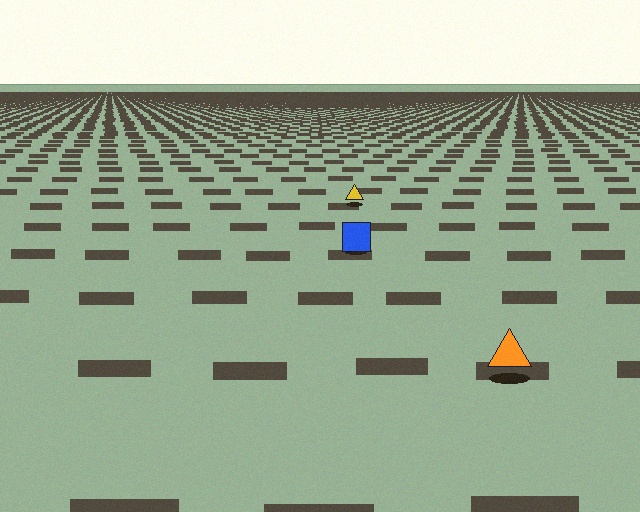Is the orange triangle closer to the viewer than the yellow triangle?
Yes. The orange triangle is closer — you can tell from the texture gradient: the ground texture is coarser near it.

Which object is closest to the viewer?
The orange triangle is closest. The texture marks near it are larger and more spread out.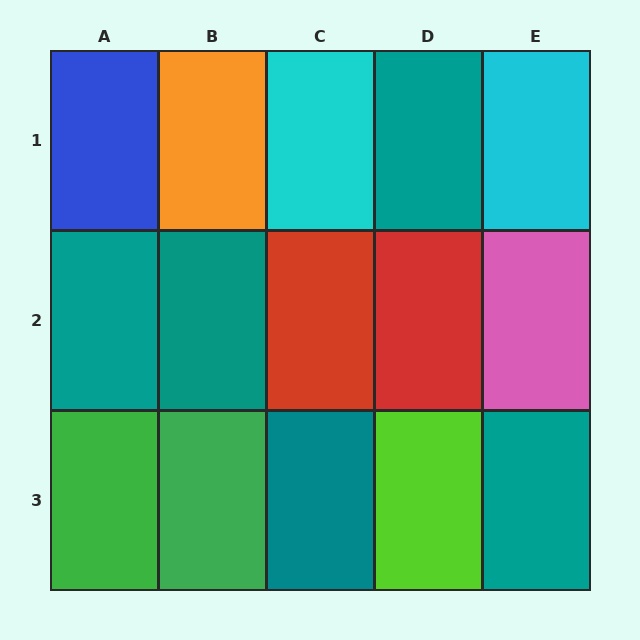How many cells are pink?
1 cell is pink.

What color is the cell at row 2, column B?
Teal.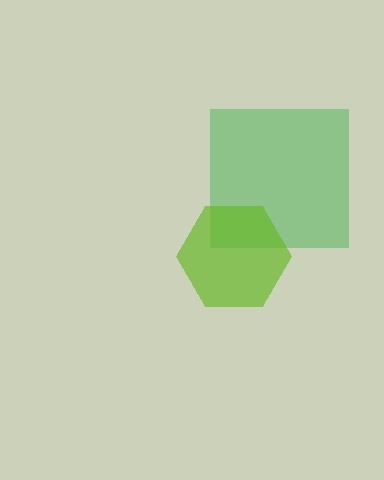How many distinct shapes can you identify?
There are 2 distinct shapes: a green square, a lime hexagon.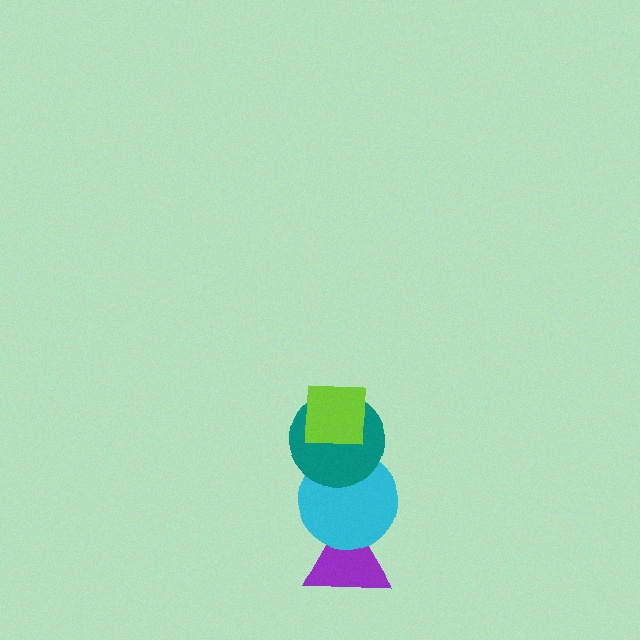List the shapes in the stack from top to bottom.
From top to bottom: the lime square, the teal circle, the cyan circle, the purple triangle.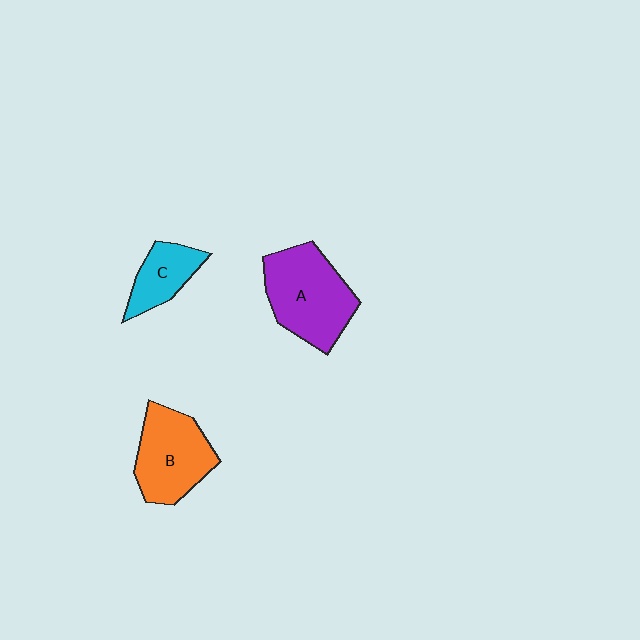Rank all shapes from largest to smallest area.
From largest to smallest: A (purple), B (orange), C (cyan).